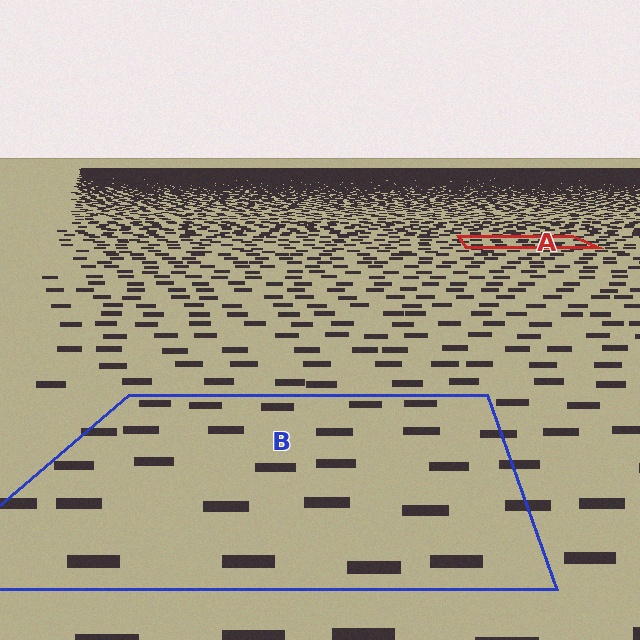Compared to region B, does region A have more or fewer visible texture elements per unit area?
Region A has more texture elements per unit area — they are packed more densely because it is farther away.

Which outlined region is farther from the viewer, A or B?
Region A is farther from the viewer — the texture elements inside it appear smaller and more densely packed.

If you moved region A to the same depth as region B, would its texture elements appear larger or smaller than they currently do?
They would appear larger. At a closer depth, the same texture elements are projected at a bigger on-screen size.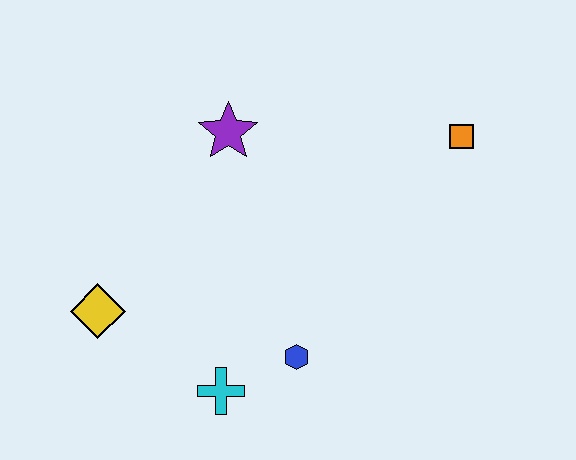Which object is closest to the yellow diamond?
The cyan cross is closest to the yellow diamond.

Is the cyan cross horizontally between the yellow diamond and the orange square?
Yes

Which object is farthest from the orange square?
The yellow diamond is farthest from the orange square.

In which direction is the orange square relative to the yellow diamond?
The orange square is to the right of the yellow diamond.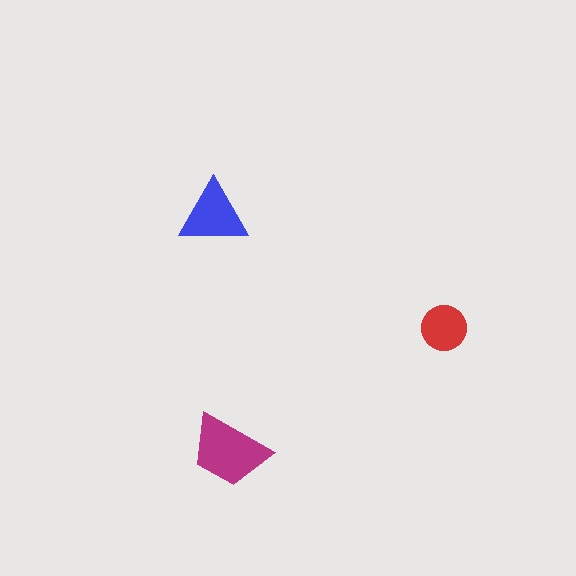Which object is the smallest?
The red circle.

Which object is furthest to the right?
The red circle is rightmost.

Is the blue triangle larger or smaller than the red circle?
Larger.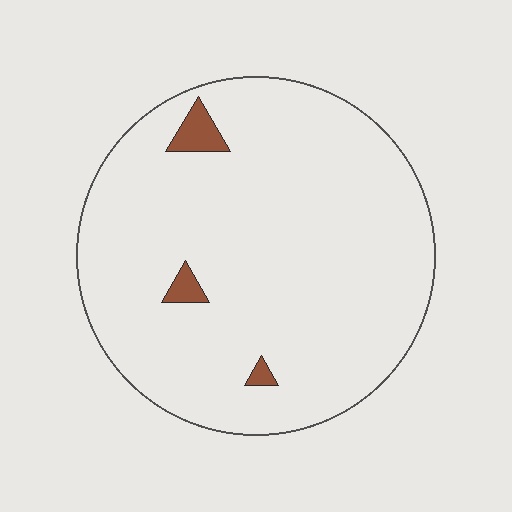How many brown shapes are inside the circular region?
3.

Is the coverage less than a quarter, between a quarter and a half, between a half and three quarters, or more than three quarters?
Less than a quarter.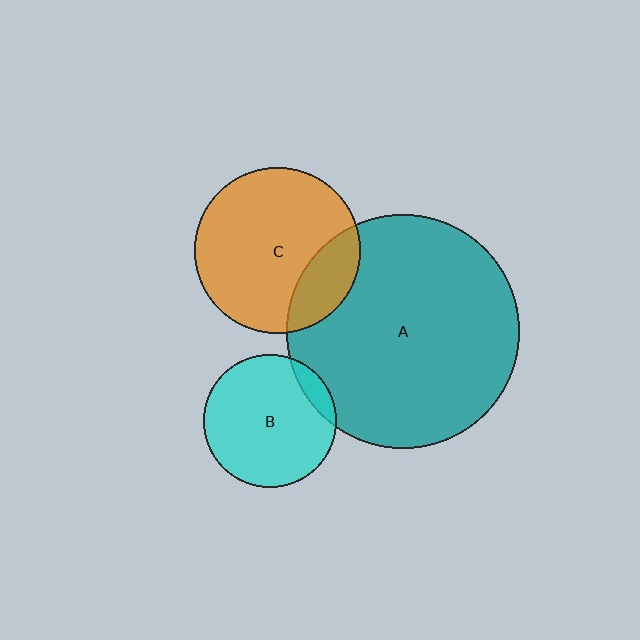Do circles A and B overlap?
Yes.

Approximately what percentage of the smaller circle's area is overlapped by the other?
Approximately 10%.